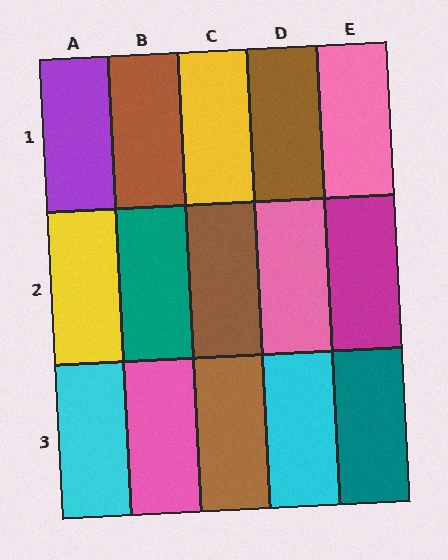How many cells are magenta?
1 cell is magenta.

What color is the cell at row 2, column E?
Magenta.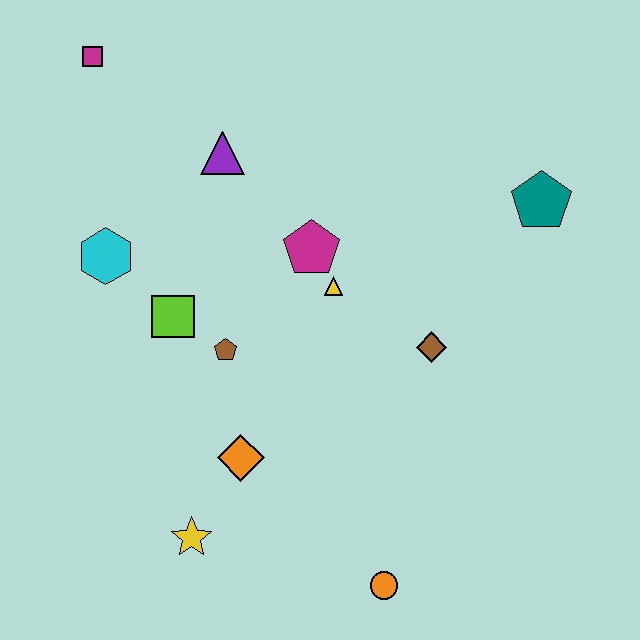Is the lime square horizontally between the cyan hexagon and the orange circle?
Yes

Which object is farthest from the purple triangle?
The orange circle is farthest from the purple triangle.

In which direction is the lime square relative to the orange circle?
The lime square is above the orange circle.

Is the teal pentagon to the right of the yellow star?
Yes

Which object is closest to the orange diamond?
The yellow star is closest to the orange diamond.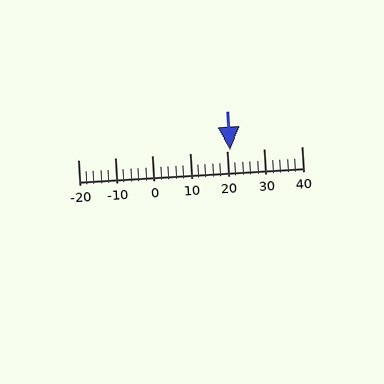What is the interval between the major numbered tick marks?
The major tick marks are spaced 10 units apart.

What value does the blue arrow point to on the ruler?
The blue arrow points to approximately 21.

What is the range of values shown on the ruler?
The ruler shows values from -20 to 40.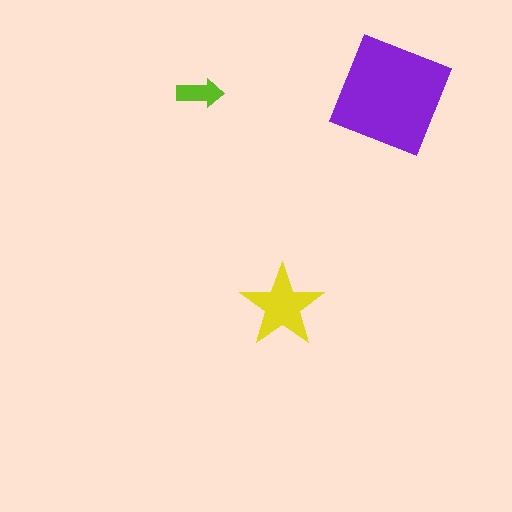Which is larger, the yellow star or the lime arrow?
The yellow star.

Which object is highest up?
The lime arrow is topmost.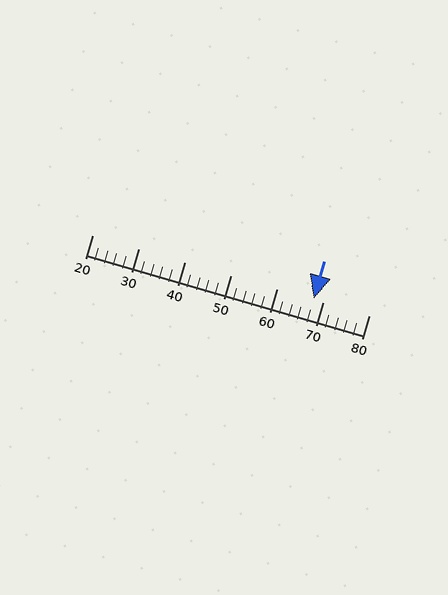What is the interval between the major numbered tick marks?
The major tick marks are spaced 10 units apart.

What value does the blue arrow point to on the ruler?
The blue arrow points to approximately 68.